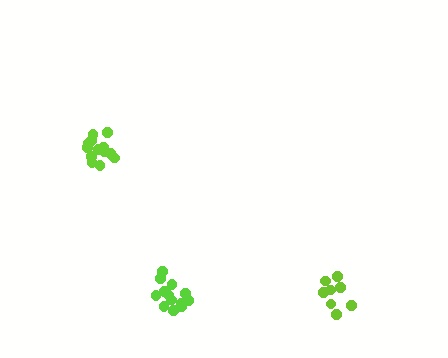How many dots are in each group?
Group 1: 13 dots, Group 2: 8 dots, Group 3: 13 dots (34 total).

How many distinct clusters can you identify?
There are 3 distinct clusters.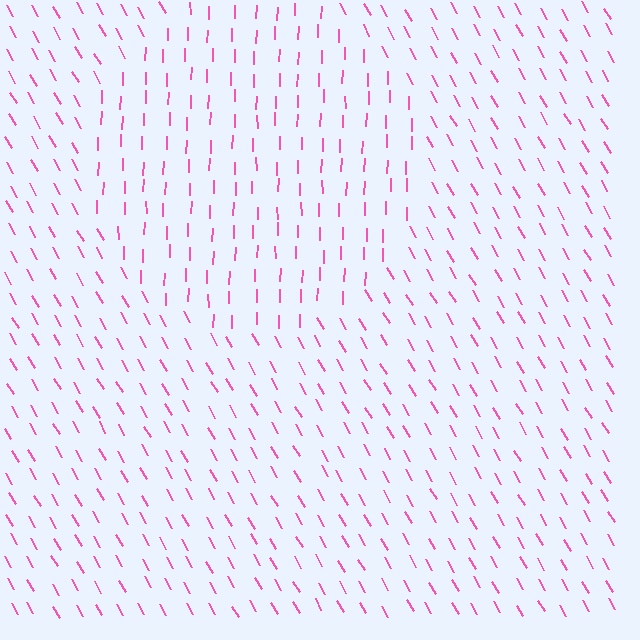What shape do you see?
I see a circle.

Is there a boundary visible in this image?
Yes, there is a texture boundary formed by a change in line orientation.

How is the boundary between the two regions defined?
The boundary is defined purely by a change in line orientation (approximately 31 degrees difference). All lines are the same color and thickness.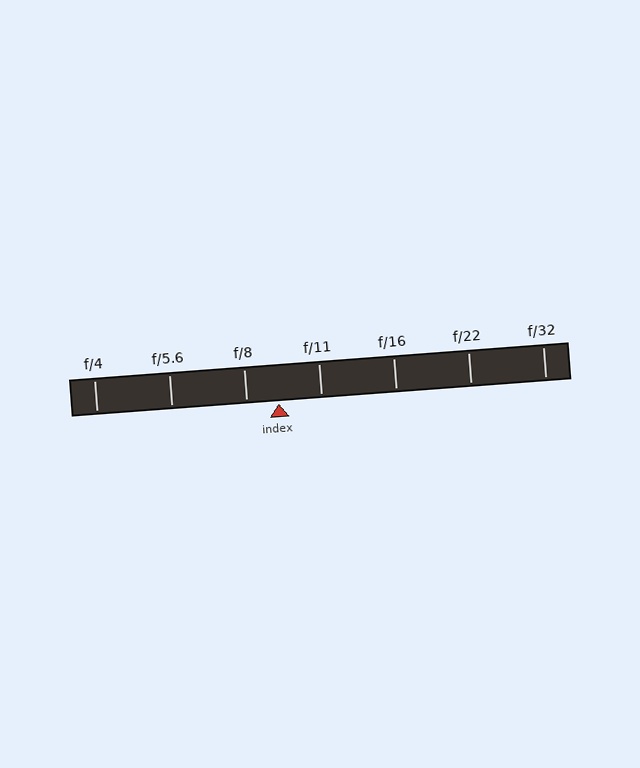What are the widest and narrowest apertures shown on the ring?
The widest aperture shown is f/4 and the narrowest is f/32.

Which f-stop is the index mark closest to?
The index mark is closest to f/8.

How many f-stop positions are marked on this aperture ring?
There are 7 f-stop positions marked.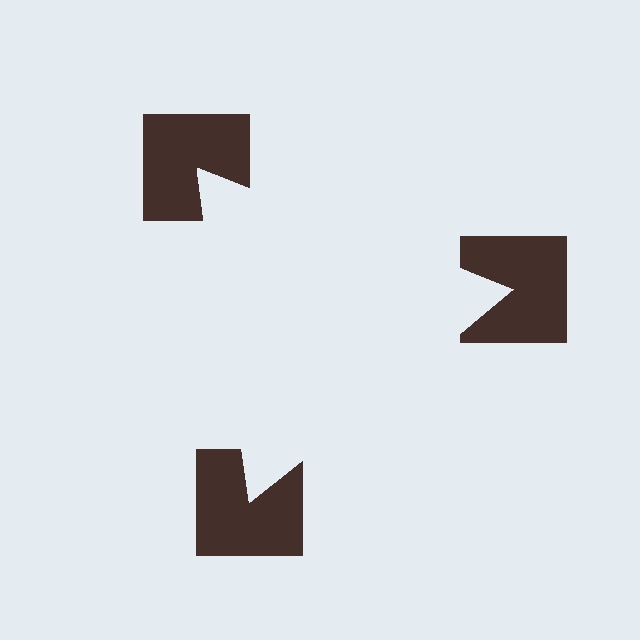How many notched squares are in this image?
There are 3 — one at each vertex of the illusory triangle.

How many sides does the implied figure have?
3 sides.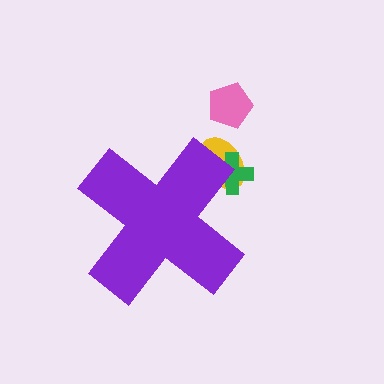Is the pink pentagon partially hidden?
No, the pink pentagon is fully visible.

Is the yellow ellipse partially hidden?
Yes, the yellow ellipse is partially hidden behind the purple cross.